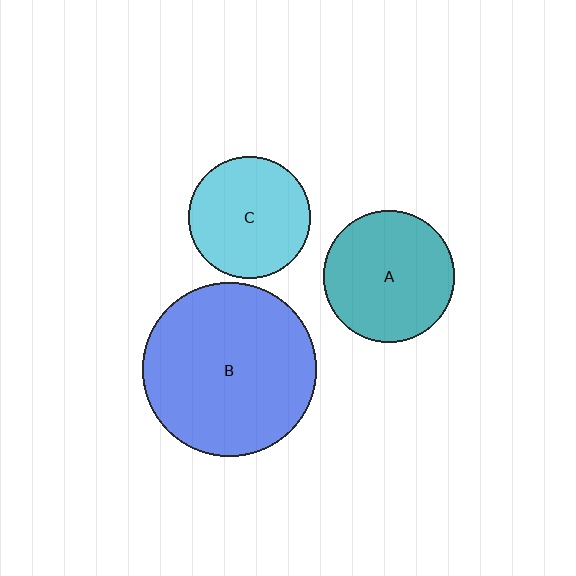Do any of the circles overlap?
No, none of the circles overlap.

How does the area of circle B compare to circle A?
Approximately 1.8 times.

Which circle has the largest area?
Circle B (blue).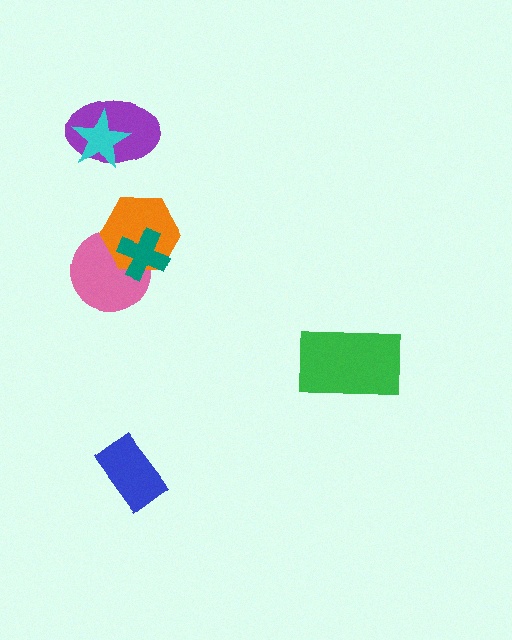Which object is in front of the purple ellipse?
The cyan star is in front of the purple ellipse.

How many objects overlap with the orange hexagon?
2 objects overlap with the orange hexagon.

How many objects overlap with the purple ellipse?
1 object overlaps with the purple ellipse.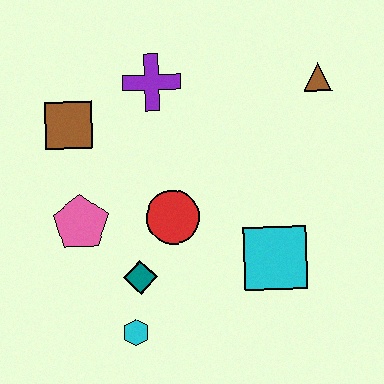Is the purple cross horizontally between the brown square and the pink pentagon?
No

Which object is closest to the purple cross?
The brown square is closest to the purple cross.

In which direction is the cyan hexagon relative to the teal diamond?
The cyan hexagon is below the teal diamond.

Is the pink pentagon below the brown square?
Yes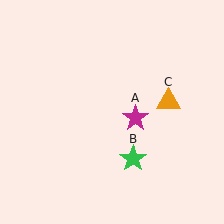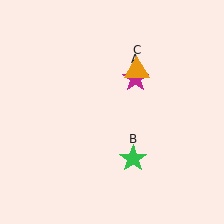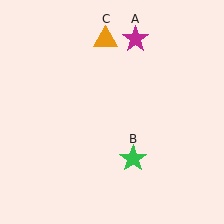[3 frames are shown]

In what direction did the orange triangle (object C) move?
The orange triangle (object C) moved up and to the left.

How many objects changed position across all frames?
2 objects changed position: magenta star (object A), orange triangle (object C).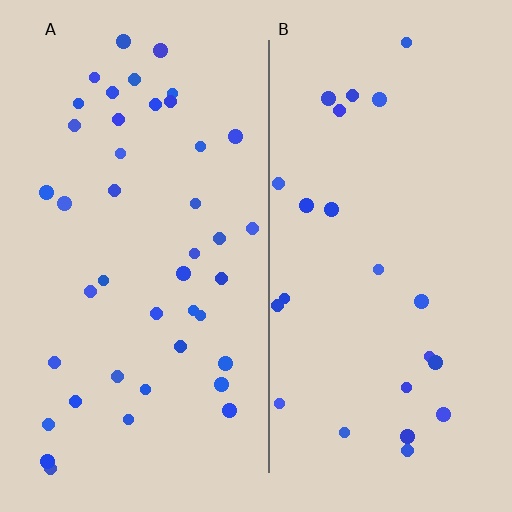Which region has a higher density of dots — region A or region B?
A (the left).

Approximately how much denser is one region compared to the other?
Approximately 1.8× — region A over region B.